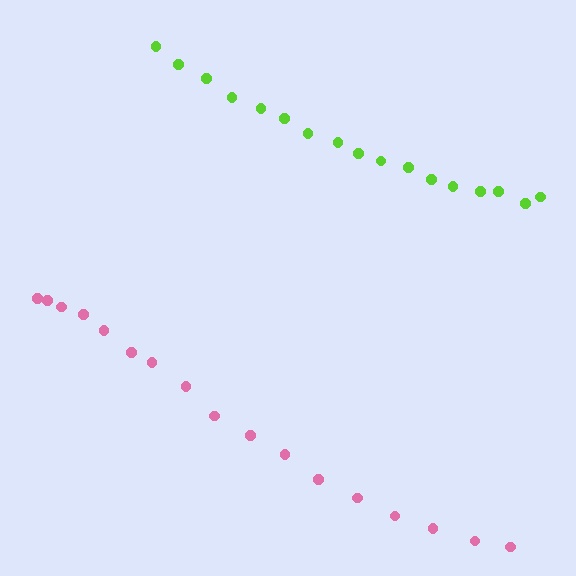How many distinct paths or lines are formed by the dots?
There are 2 distinct paths.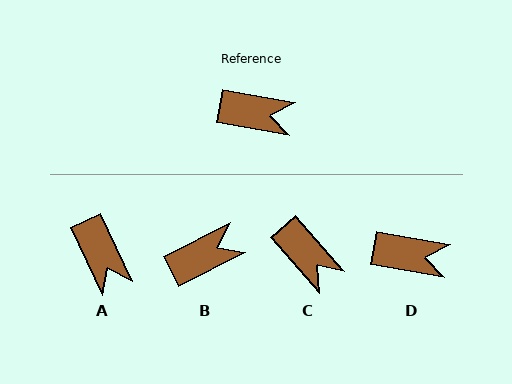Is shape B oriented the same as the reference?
No, it is off by about 37 degrees.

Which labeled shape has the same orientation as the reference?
D.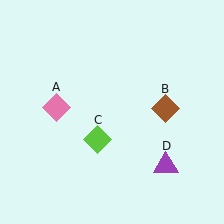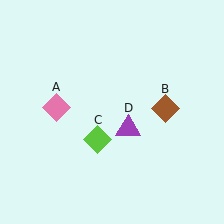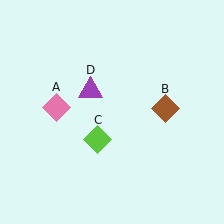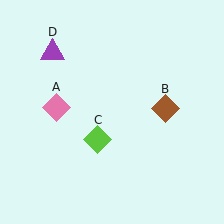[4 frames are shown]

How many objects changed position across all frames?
1 object changed position: purple triangle (object D).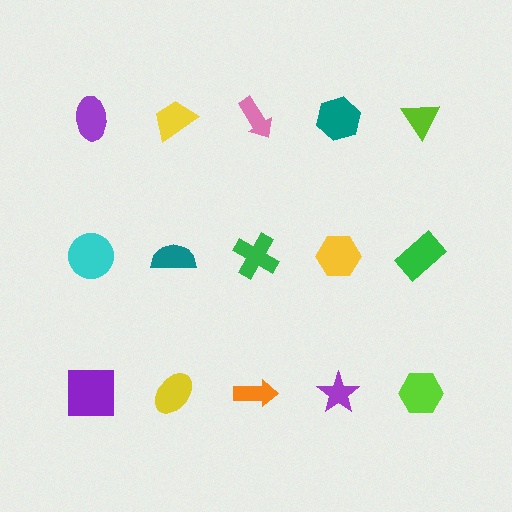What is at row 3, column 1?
A purple square.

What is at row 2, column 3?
A green cross.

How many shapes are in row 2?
5 shapes.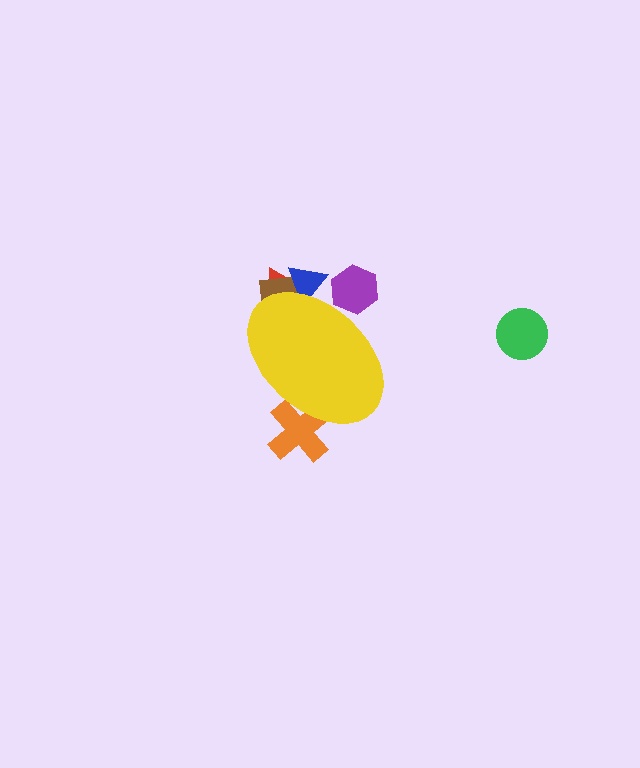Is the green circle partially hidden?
No, the green circle is fully visible.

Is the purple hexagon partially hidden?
Yes, the purple hexagon is partially hidden behind the yellow ellipse.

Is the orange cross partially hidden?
Yes, the orange cross is partially hidden behind the yellow ellipse.